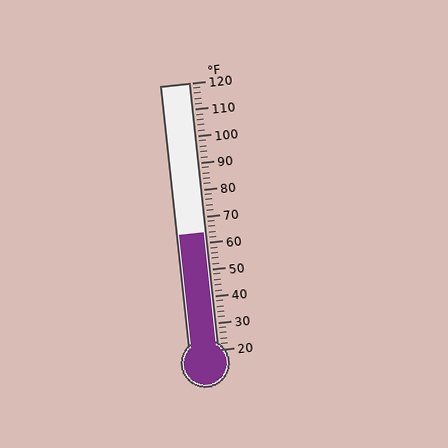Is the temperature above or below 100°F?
The temperature is below 100°F.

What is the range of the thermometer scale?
The thermometer scale ranges from 20°F to 120°F.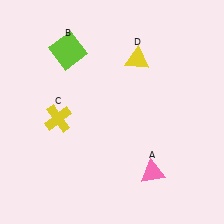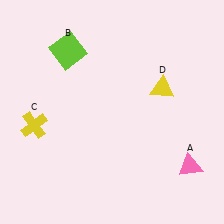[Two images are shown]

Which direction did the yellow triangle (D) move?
The yellow triangle (D) moved down.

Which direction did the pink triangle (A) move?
The pink triangle (A) moved right.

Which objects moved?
The objects that moved are: the pink triangle (A), the yellow cross (C), the yellow triangle (D).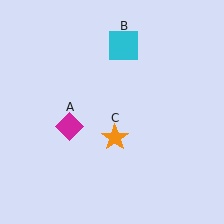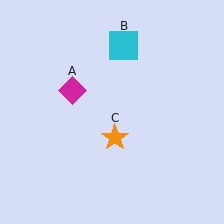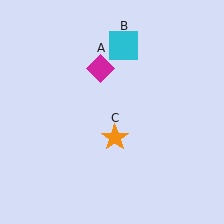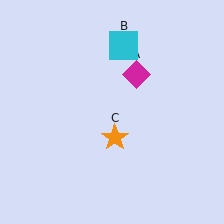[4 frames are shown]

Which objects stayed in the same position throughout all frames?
Cyan square (object B) and orange star (object C) remained stationary.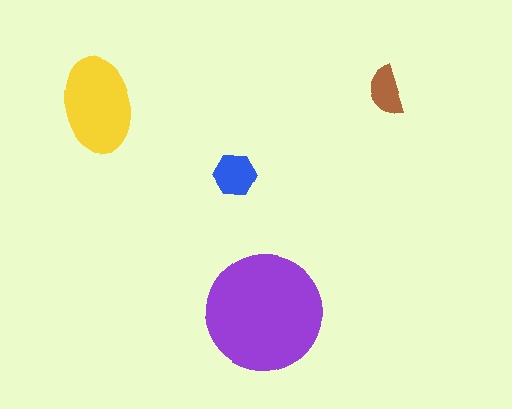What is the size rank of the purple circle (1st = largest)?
1st.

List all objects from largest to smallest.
The purple circle, the yellow ellipse, the blue hexagon, the brown semicircle.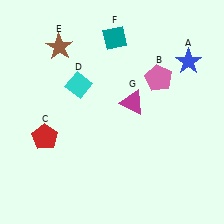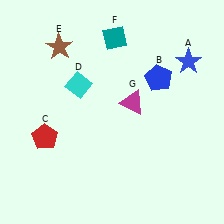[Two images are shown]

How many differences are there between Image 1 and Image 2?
There is 1 difference between the two images.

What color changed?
The pentagon (B) changed from pink in Image 1 to blue in Image 2.